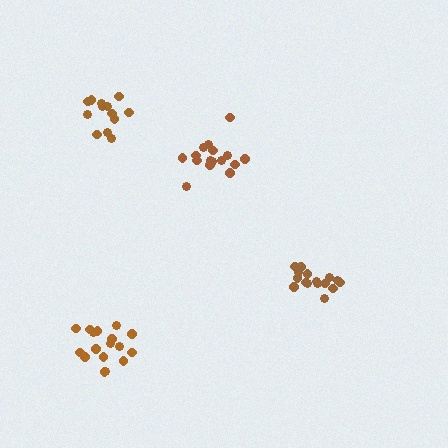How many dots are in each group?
Group 1: 16 dots, Group 2: 16 dots, Group 3: 17 dots, Group 4: 13 dots (62 total).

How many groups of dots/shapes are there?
There are 4 groups.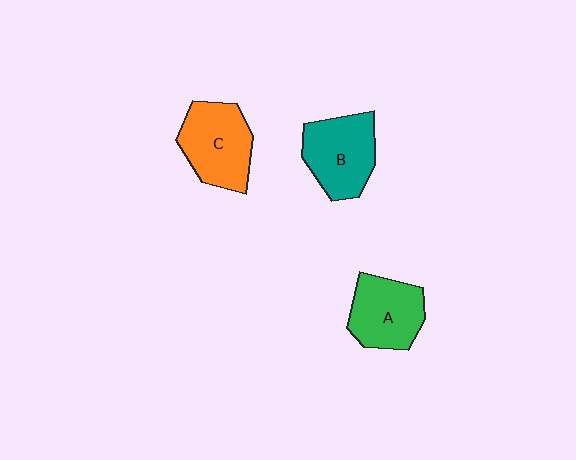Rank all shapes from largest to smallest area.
From largest to smallest: C (orange), B (teal), A (green).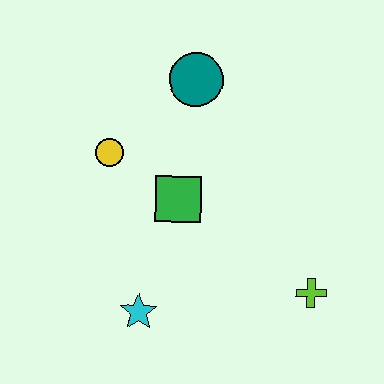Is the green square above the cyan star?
Yes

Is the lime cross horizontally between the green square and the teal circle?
No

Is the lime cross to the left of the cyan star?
No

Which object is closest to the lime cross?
The green square is closest to the lime cross.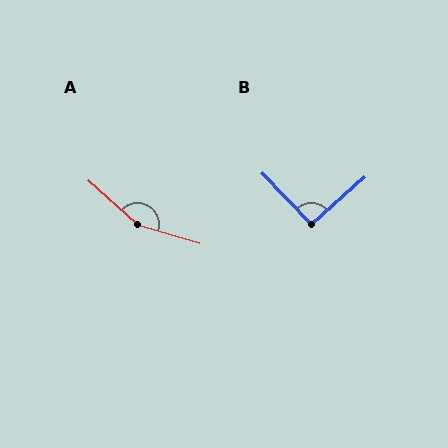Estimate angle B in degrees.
Approximately 92 degrees.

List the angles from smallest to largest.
B (92°), A (155°).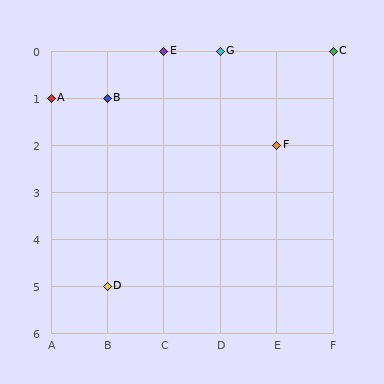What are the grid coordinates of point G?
Point G is at grid coordinates (D, 0).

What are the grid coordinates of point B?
Point B is at grid coordinates (B, 1).